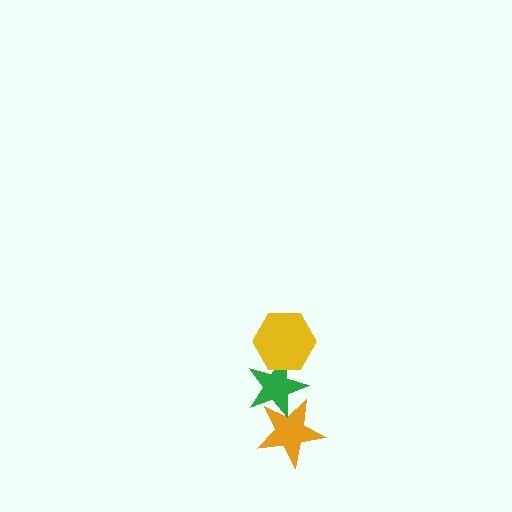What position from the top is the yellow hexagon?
The yellow hexagon is 1st from the top.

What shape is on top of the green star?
The yellow hexagon is on top of the green star.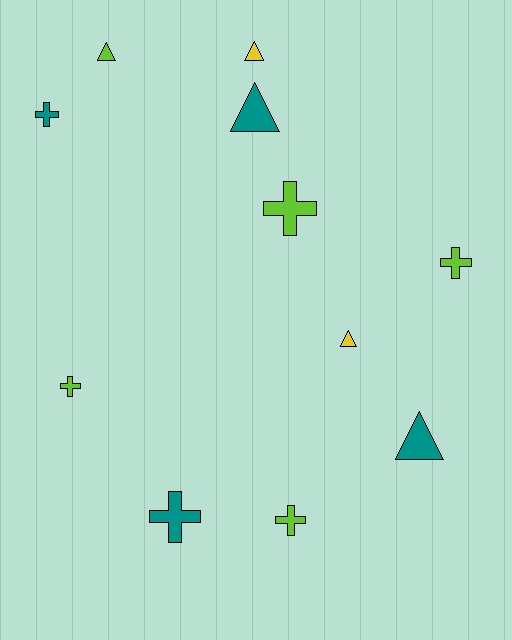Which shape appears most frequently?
Cross, with 6 objects.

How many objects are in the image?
There are 11 objects.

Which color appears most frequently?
Lime, with 5 objects.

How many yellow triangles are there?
There are 2 yellow triangles.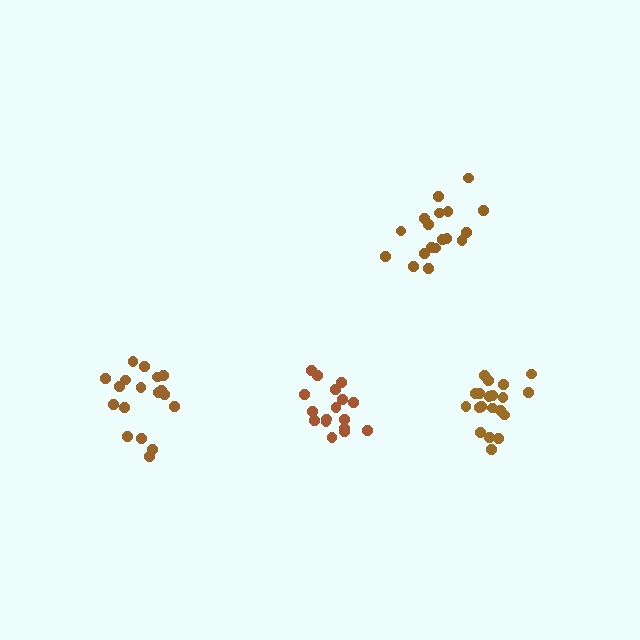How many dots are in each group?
Group 1: 18 dots, Group 2: 17 dots, Group 3: 20 dots, Group 4: 18 dots (73 total).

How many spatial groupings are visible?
There are 4 spatial groupings.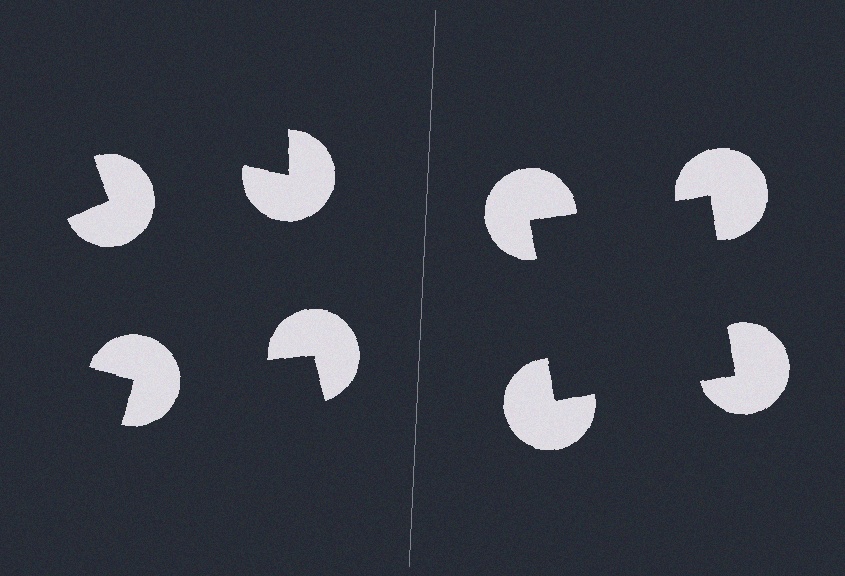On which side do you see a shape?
An illusory square appears on the right side. On the left side the wedge cuts are rotated, so no coherent shape forms.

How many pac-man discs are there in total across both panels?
8 — 4 on each side.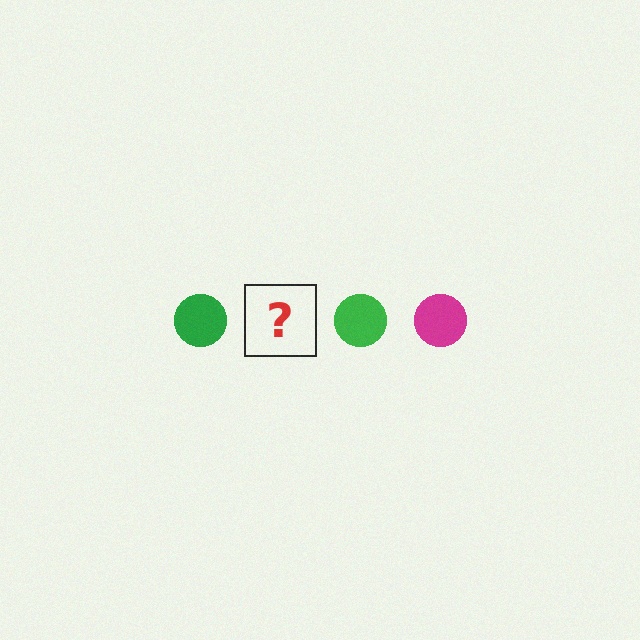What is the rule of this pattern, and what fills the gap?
The rule is that the pattern cycles through green, magenta circles. The gap should be filled with a magenta circle.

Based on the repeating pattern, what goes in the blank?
The blank should be a magenta circle.